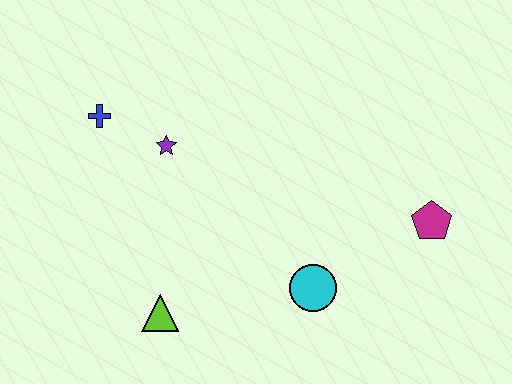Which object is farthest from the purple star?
The magenta pentagon is farthest from the purple star.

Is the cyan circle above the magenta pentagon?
No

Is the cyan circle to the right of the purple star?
Yes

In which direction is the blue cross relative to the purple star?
The blue cross is to the left of the purple star.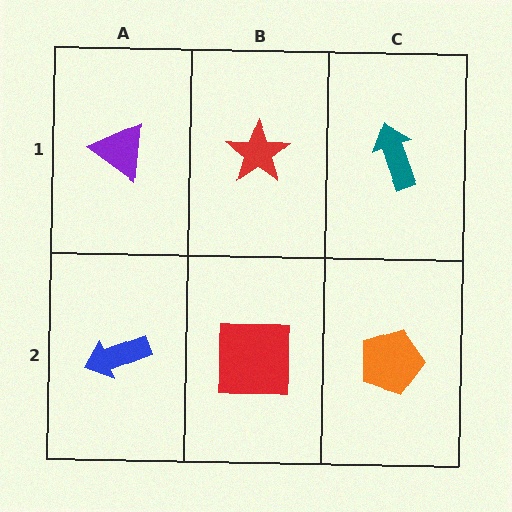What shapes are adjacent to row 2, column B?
A red star (row 1, column B), a blue arrow (row 2, column A), an orange pentagon (row 2, column C).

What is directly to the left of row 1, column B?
A purple triangle.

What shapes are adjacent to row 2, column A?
A purple triangle (row 1, column A), a red square (row 2, column B).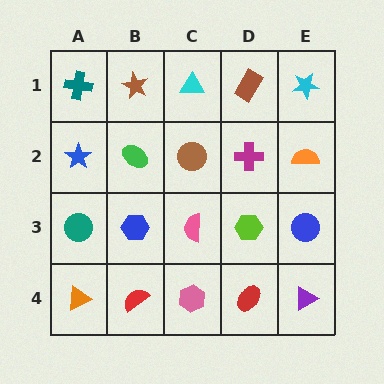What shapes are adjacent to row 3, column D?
A magenta cross (row 2, column D), a red ellipse (row 4, column D), a pink semicircle (row 3, column C), a blue circle (row 3, column E).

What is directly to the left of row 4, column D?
A pink hexagon.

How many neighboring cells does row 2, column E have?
3.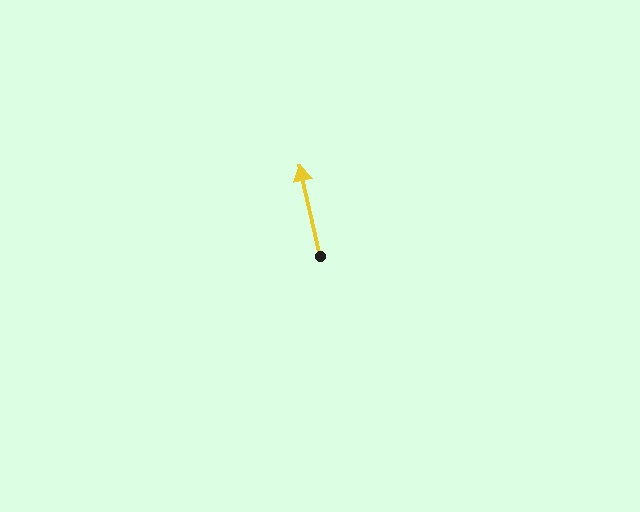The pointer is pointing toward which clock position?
Roughly 12 o'clock.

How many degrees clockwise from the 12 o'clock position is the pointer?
Approximately 347 degrees.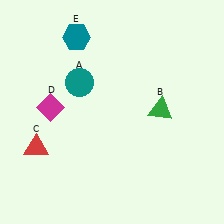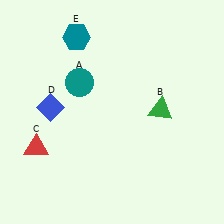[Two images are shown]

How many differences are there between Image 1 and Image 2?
There is 1 difference between the two images.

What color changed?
The diamond (D) changed from magenta in Image 1 to blue in Image 2.